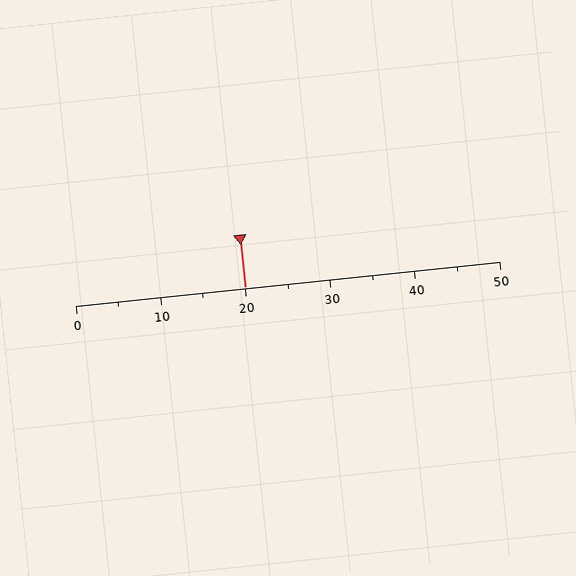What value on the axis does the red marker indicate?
The marker indicates approximately 20.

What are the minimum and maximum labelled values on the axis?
The axis runs from 0 to 50.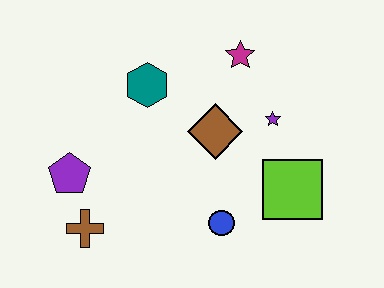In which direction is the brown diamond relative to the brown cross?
The brown diamond is to the right of the brown cross.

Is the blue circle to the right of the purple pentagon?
Yes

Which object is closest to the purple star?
The brown diamond is closest to the purple star.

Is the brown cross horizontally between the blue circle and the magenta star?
No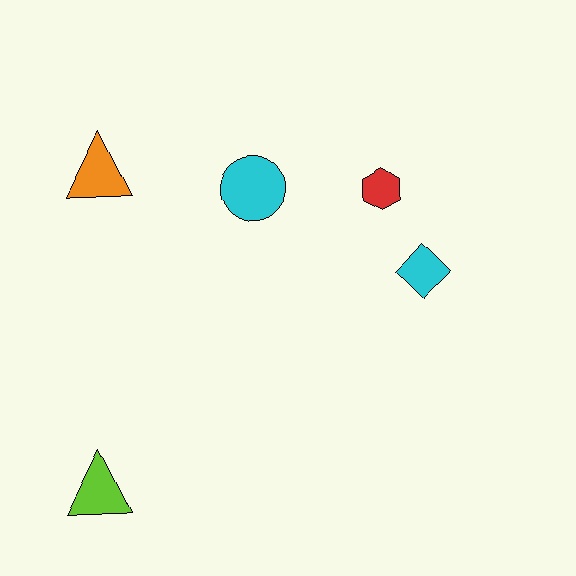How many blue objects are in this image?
There are no blue objects.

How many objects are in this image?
There are 5 objects.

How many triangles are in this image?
There are 2 triangles.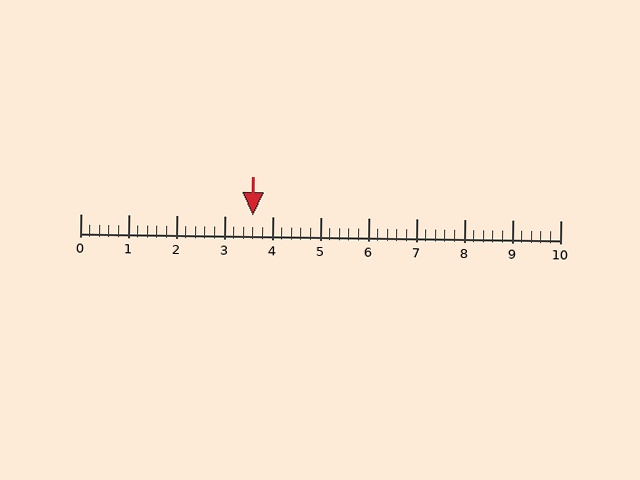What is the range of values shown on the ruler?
The ruler shows values from 0 to 10.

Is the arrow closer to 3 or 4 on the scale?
The arrow is closer to 4.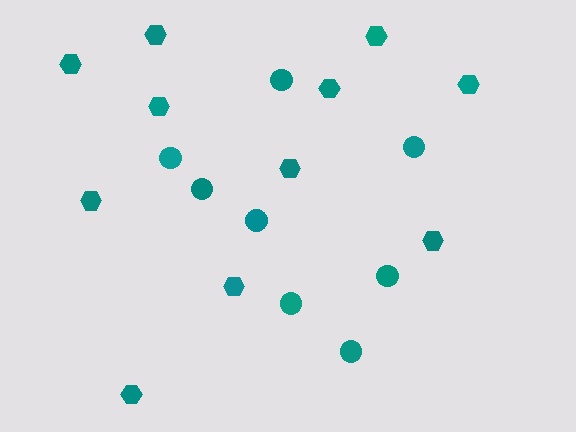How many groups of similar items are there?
There are 2 groups: one group of hexagons (11) and one group of circles (8).